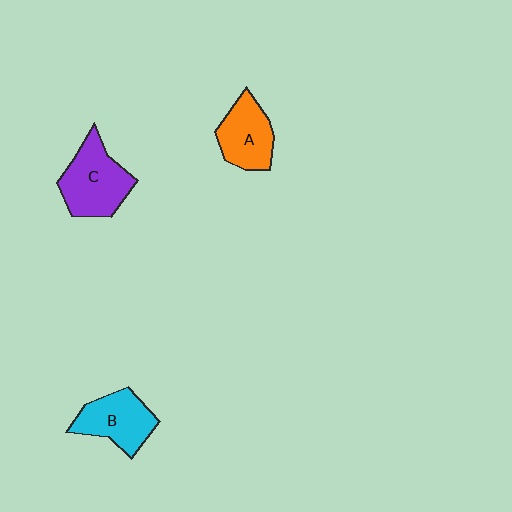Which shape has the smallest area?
Shape A (orange).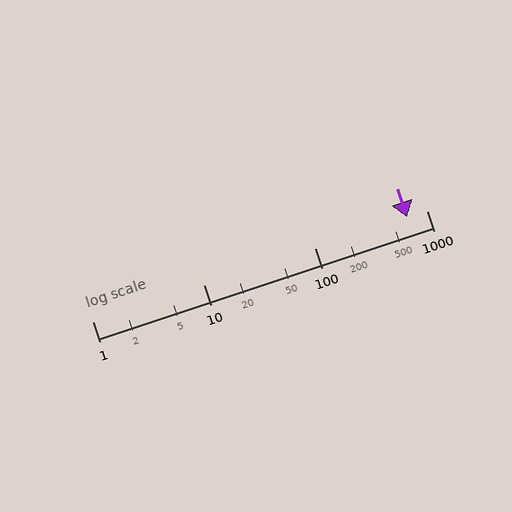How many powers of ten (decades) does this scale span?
The scale spans 3 decades, from 1 to 1000.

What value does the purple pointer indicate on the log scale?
The pointer indicates approximately 670.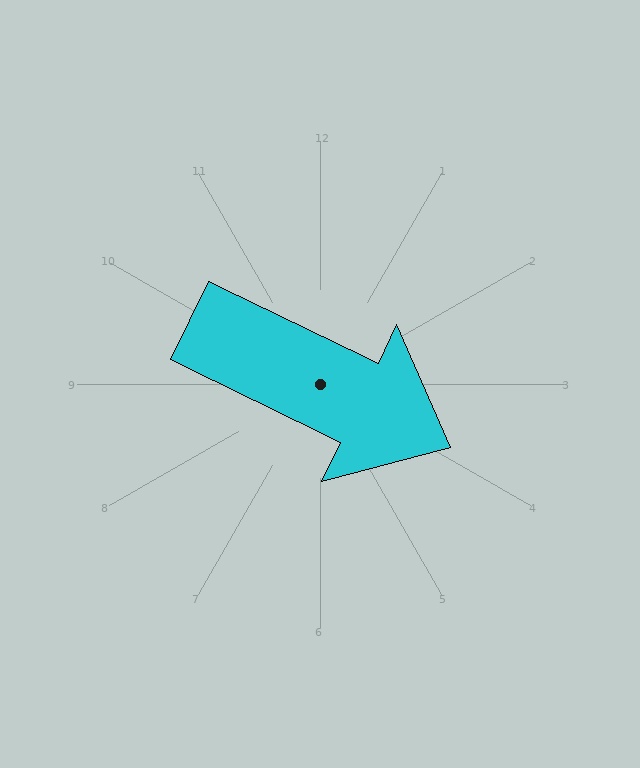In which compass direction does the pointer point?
Southeast.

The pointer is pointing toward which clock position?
Roughly 4 o'clock.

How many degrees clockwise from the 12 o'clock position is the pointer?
Approximately 116 degrees.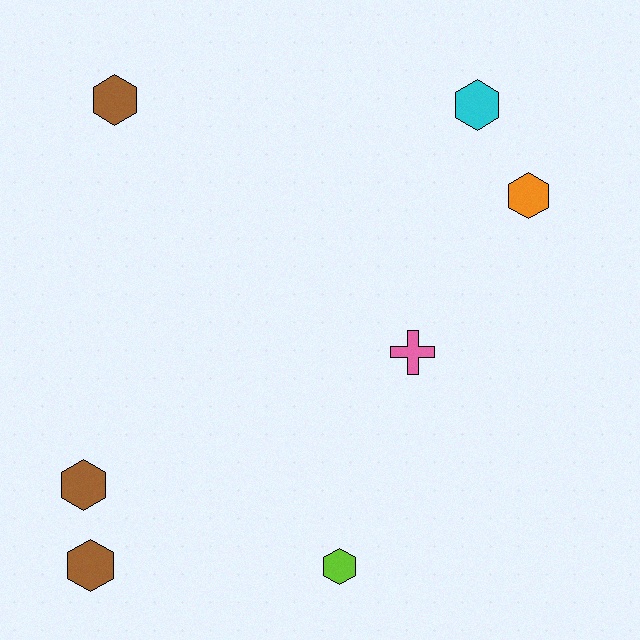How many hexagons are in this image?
There are 6 hexagons.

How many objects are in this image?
There are 7 objects.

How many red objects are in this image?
There are no red objects.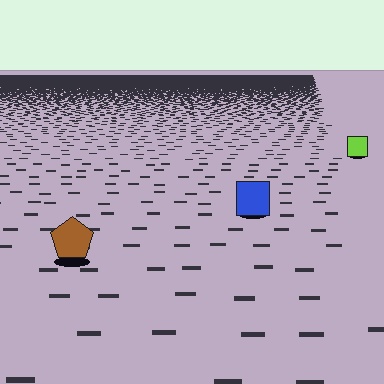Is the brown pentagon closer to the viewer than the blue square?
Yes. The brown pentagon is closer — you can tell from the texture gradient: the ground texture is coarser near it.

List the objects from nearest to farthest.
From nearest to farthest: the brown pentagon, the blue square, the lime square.